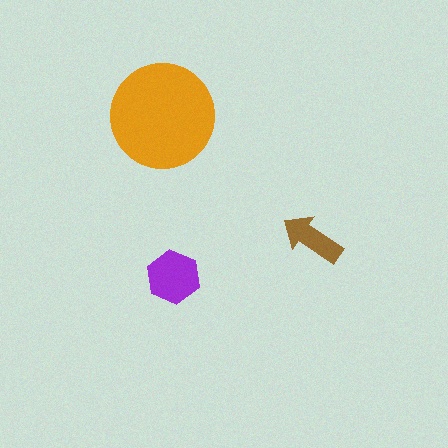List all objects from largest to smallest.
The orange circle, the purple hexagon, the brown arrow.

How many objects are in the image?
There are 3 objects in the image.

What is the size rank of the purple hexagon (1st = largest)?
2nd.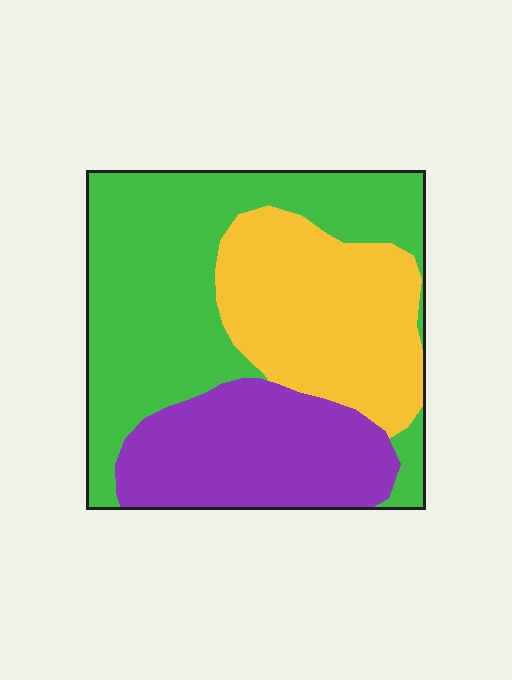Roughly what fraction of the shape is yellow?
Yellow covers roughly 30% of the shape.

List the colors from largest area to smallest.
From largest to smallest: green, yellow, purple.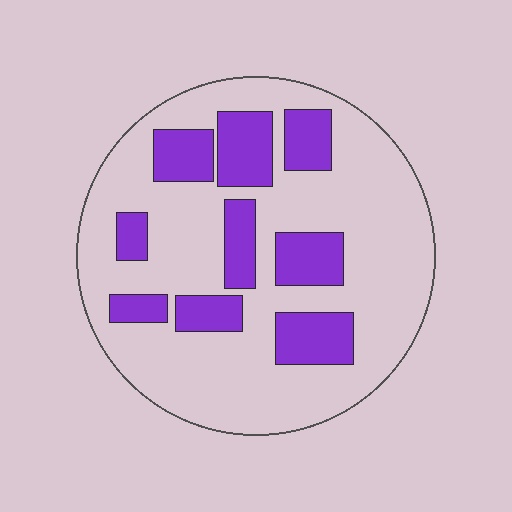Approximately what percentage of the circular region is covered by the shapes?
Approximately 25%.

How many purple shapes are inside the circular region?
9.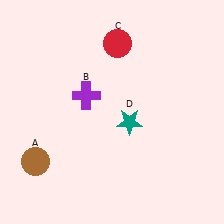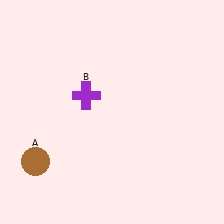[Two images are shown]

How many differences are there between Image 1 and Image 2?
There are 2 differences between the two images.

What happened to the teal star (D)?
The teal star (D) was removed in Image 2. It was in the bottom-right area of Image 1.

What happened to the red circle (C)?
The red circle (C) was removed in Image 2. It was in the top-right area of Image 1.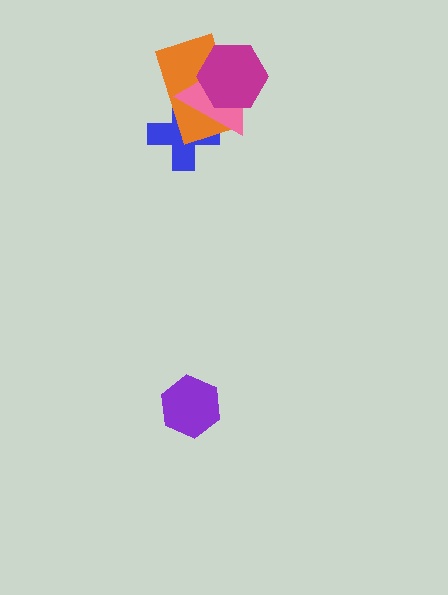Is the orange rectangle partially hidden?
Yes, it is partially covered by another shape.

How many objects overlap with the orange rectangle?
3 objects overlap with the orange rectangle.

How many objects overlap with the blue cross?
2 objects overlap with the blue cross.